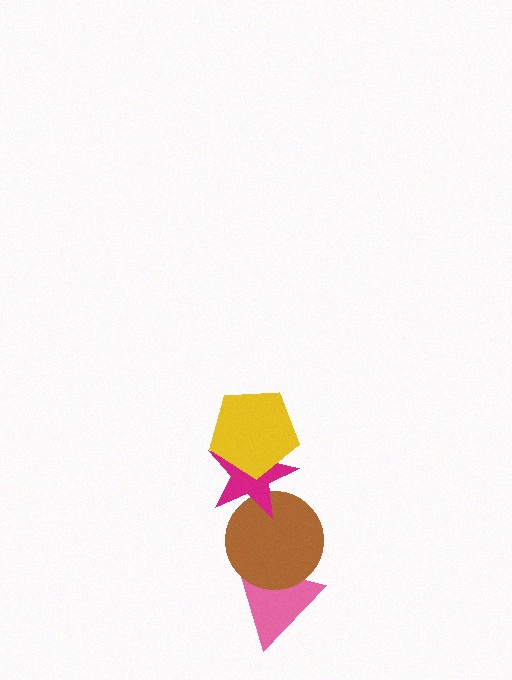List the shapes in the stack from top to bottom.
From top to bottom: the yellow pentagon, the magenta star, the brown circle, the pink triangle.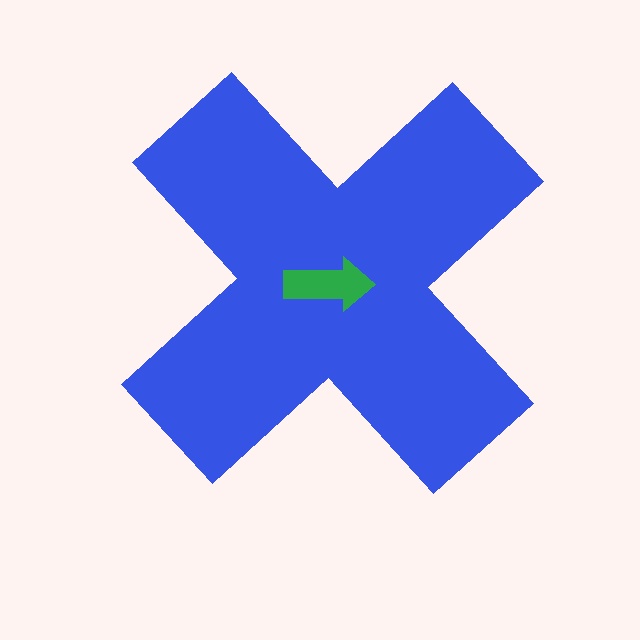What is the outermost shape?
The blue cross.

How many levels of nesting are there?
2.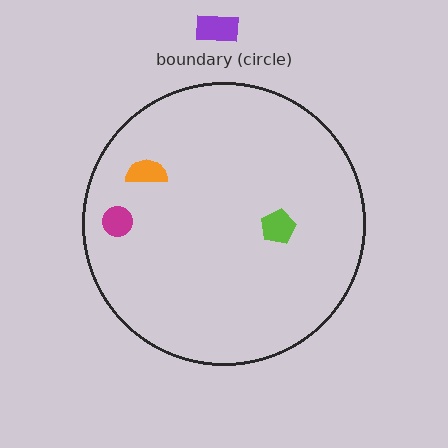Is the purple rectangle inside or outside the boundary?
Outside.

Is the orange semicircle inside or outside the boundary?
Inside.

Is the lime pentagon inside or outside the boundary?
Inside.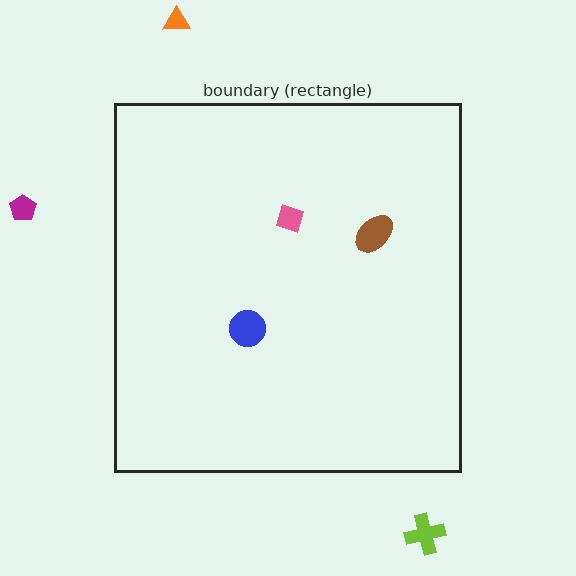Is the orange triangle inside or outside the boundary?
Outside.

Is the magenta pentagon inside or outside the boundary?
Outside.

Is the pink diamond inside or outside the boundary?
Inside.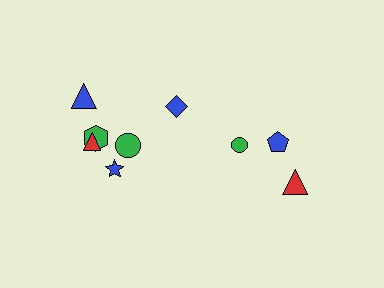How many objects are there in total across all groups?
There are 9 objects.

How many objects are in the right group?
There are 3 objects.